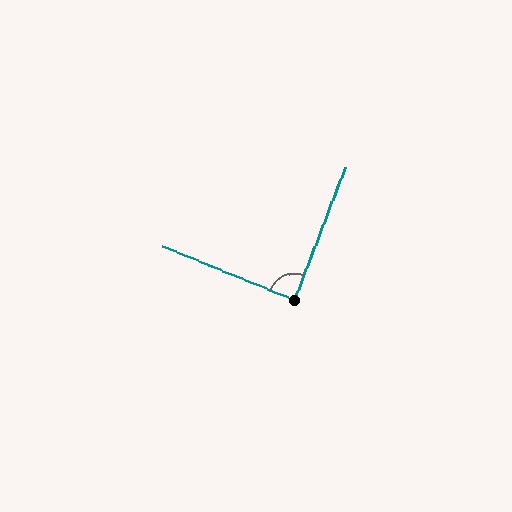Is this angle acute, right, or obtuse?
It is approximately a right angle.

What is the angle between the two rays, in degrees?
Approximately 89 degrees.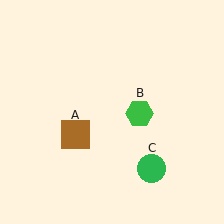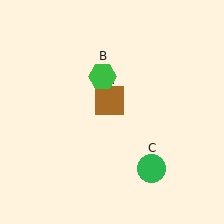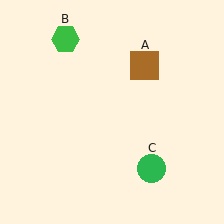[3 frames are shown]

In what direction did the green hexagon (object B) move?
The green hexagon (object B) moved up and to the left.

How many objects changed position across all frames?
2 objects changed position: brown square (object A), green hexagon (object B).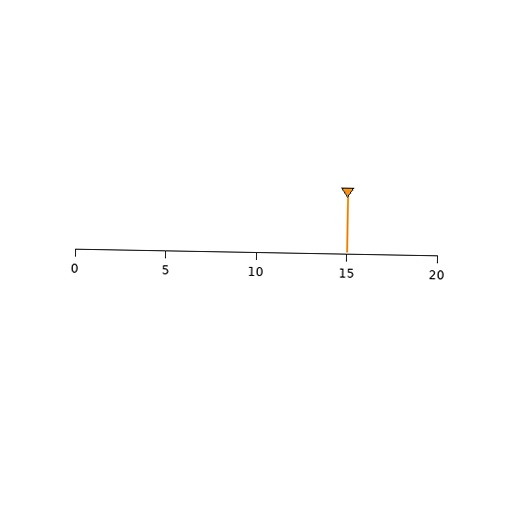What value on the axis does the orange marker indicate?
The marker indicates approximately 15.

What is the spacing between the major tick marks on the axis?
The major ticks are spaced 5 apart.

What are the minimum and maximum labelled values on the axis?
The axis runs from 0 to 20.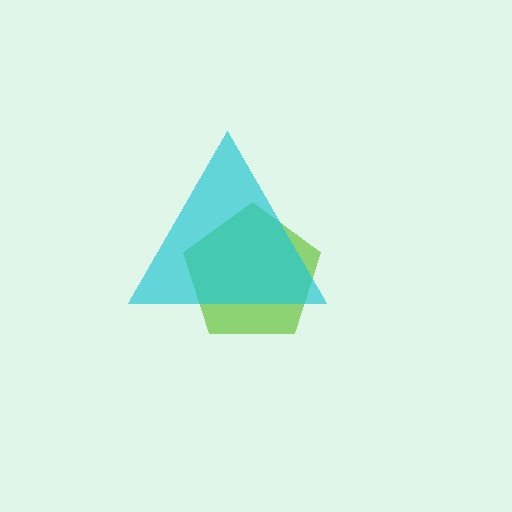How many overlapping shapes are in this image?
There are 2 overlapping shapes in the image.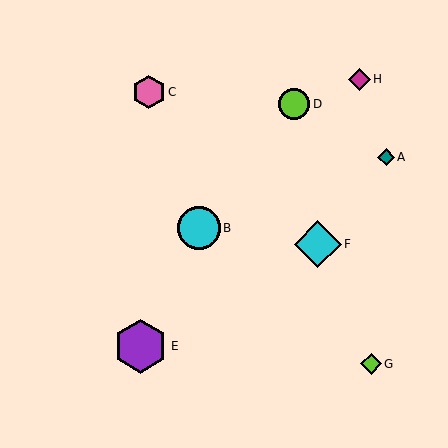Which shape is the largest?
The purple hexagon (labeled E) is the largest.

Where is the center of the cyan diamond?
The center of the cyan diamond is at (318, 244).